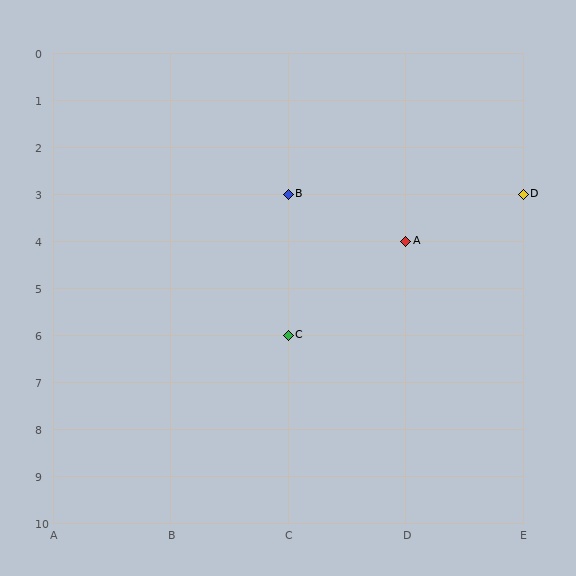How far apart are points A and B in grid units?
Points A and B are 1 column and 1 row apart (about 1.4 grid units diagonally).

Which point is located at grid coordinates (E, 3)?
Point D is at (E, 3).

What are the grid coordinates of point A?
Point A is at grid coordinates (D, 4).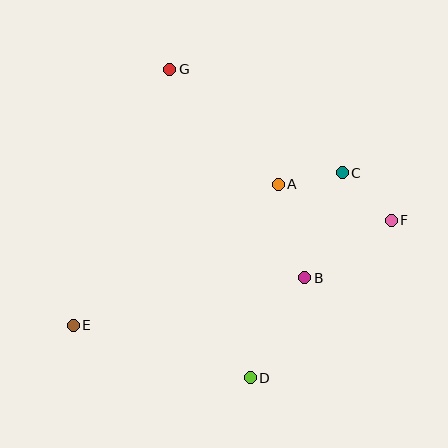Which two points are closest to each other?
Points A and C are closest to each other.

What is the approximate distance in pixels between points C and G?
The distance between C and G is approximately 201 pixels.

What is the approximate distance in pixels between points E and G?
The distance between E and G is approximately 274 pixels.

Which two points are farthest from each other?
Points E and F are farthest from each other.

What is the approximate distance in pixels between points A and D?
The distance between A and D is approximately 195 pixels.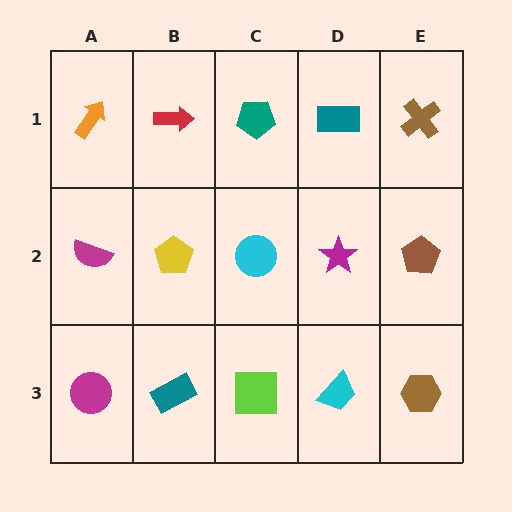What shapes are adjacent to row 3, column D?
A magenta star (row 2, column D), a lime square (row 3, column C), a brown hexagon (row 3, column E).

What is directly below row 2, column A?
A magenta circle.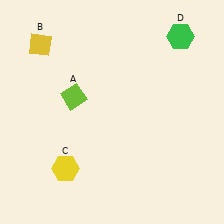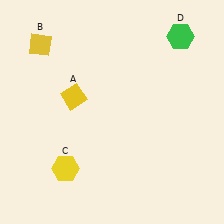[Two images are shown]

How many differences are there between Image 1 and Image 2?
There is 1 difference between the two images.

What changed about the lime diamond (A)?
In Image 1, A is lime. In Image 2, it changed to yellow.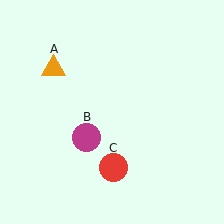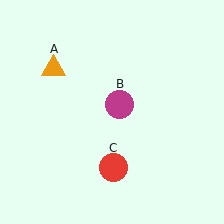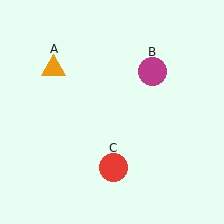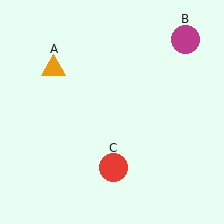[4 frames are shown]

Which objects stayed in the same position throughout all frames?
Orange triangle (object A) and red circle (object C) remained stationary.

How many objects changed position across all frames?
1 object changed position: magenta circle (object B).